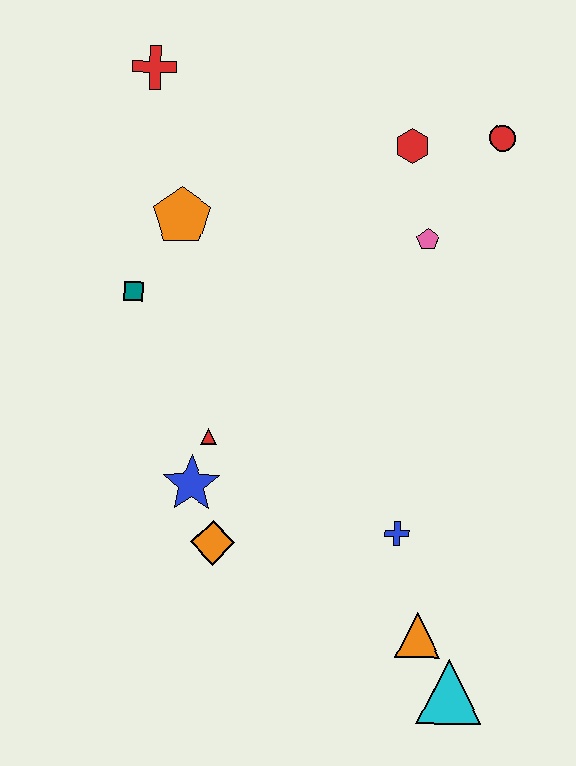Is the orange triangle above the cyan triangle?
Yes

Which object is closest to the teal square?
The orange pentagon is closest to the teal square.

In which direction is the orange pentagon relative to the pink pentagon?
The orange pentagon is to the left of the pink pentagon.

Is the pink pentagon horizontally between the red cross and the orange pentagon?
No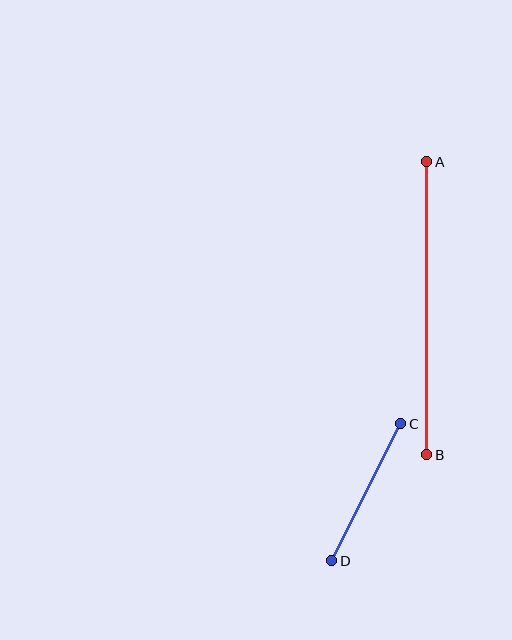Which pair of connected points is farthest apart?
Points A and B are farthest apart.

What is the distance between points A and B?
The distance is approximately 293 pixels.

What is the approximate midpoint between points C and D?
The midpoint is at approximately (366, 492) pixels.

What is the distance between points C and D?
The distance is approximately 153 pixels.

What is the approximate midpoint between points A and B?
The midpoint is at approximately (427, 308) pixels.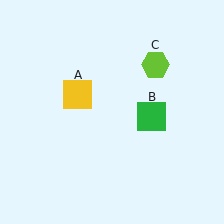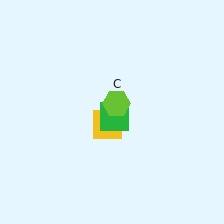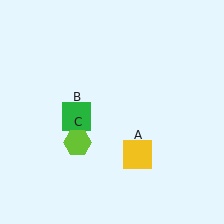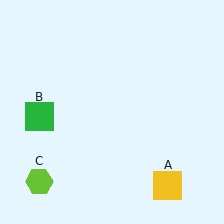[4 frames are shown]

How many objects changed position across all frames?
3 objects changed position: yellow square (object A), green square (object B), lime hexagon (object C).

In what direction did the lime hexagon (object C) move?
The lime hexagon (object C) moved down and to the left.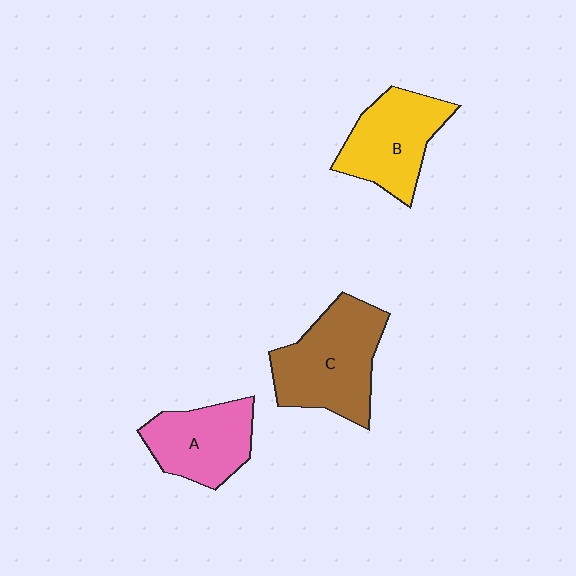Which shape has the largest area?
Shape C (brown).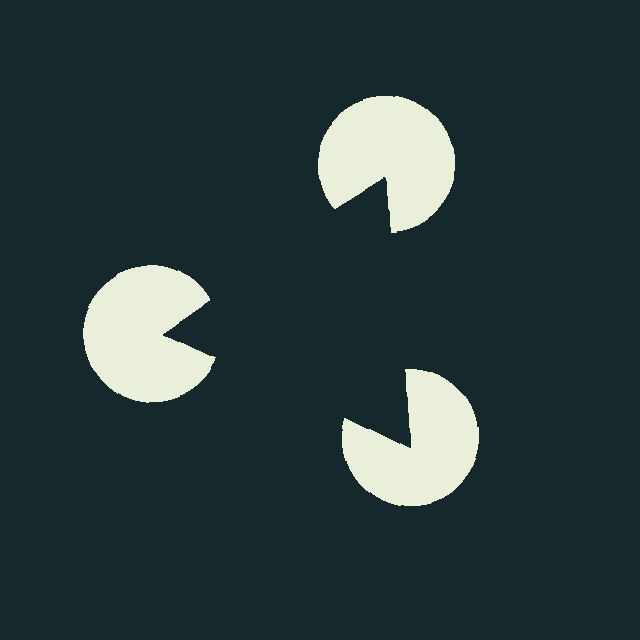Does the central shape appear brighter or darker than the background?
It typically appears slightly darker than the background, even though no actual brightness change is drawn.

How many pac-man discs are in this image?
There are 3 — one at each vertex of the illusory triangle.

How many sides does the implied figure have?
3 sides.